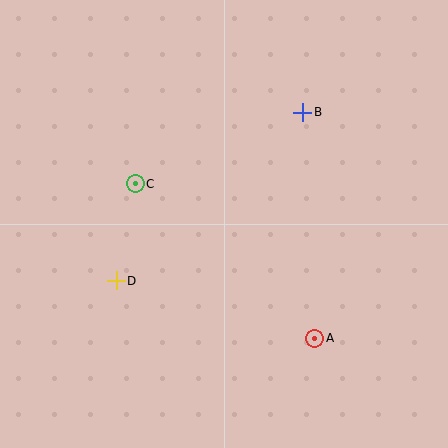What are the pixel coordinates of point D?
Point D is at (116, 281).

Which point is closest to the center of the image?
Point C at (135, 184) is closest to the center.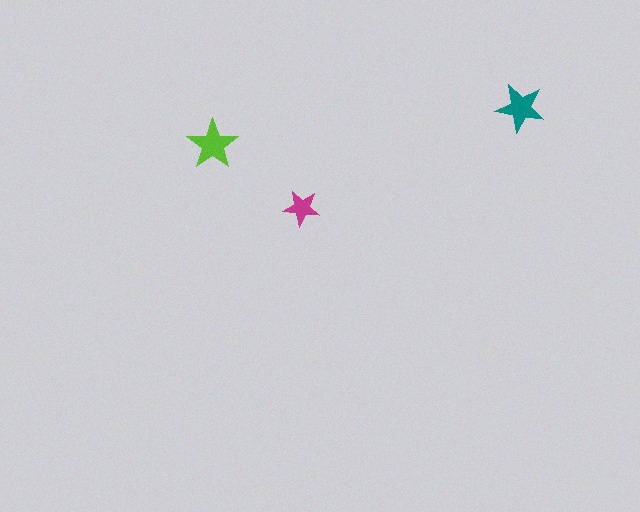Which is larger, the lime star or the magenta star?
The lime one.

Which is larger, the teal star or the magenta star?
The teal one.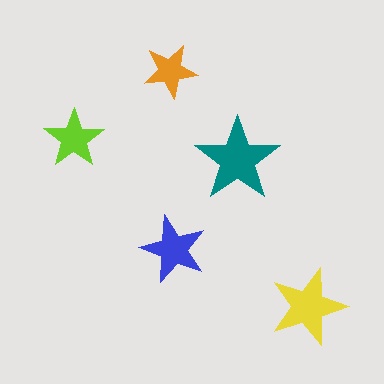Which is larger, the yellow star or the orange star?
The yellow one.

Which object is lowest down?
The yellow star is bottommost.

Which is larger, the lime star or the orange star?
The lime one.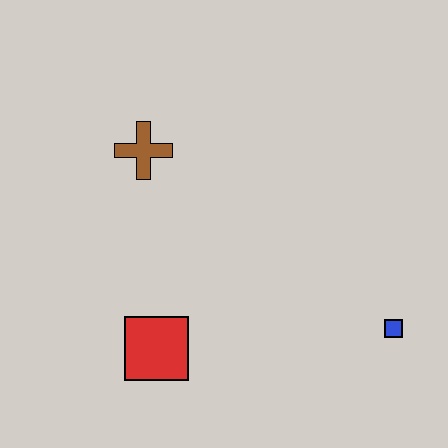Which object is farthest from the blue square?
The brown cross is farthest from the blue square.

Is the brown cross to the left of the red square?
Yes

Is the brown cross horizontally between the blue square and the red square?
No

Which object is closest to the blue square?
The red square is closest to the blue square.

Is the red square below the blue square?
Yes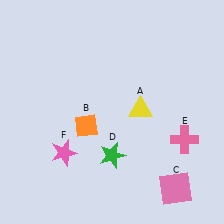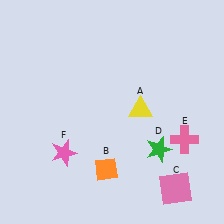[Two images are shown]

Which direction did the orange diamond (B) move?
The orange diamond (B) moved down.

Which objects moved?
The objects that moved are: the orange diamond (B), the green star (D).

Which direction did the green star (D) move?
The green star (D) moved right.